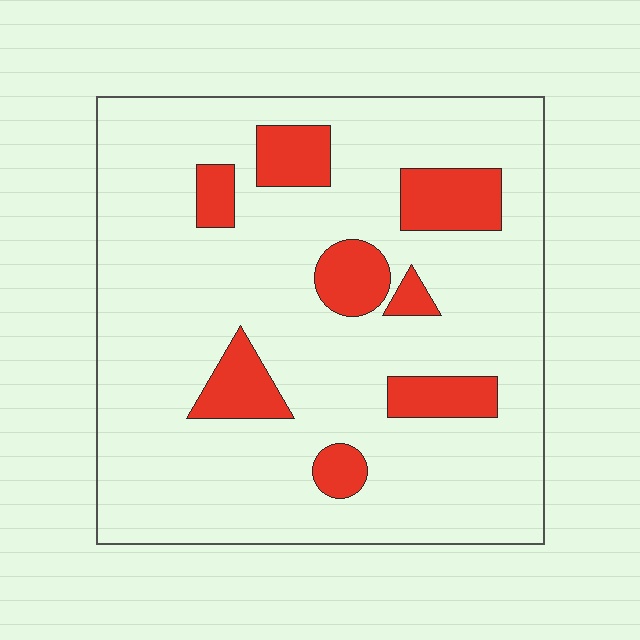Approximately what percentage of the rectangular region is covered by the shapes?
Approximately 15%.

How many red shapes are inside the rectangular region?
8.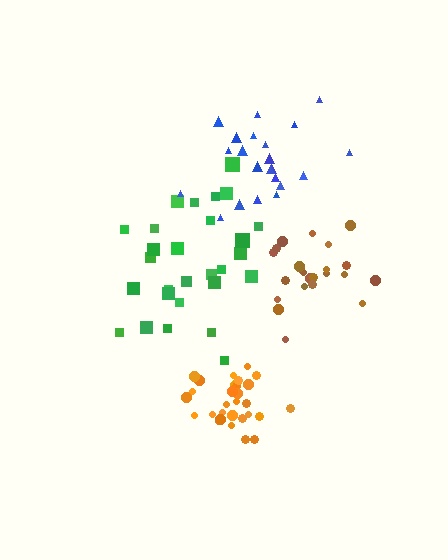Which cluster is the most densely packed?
Orange.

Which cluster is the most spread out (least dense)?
Green.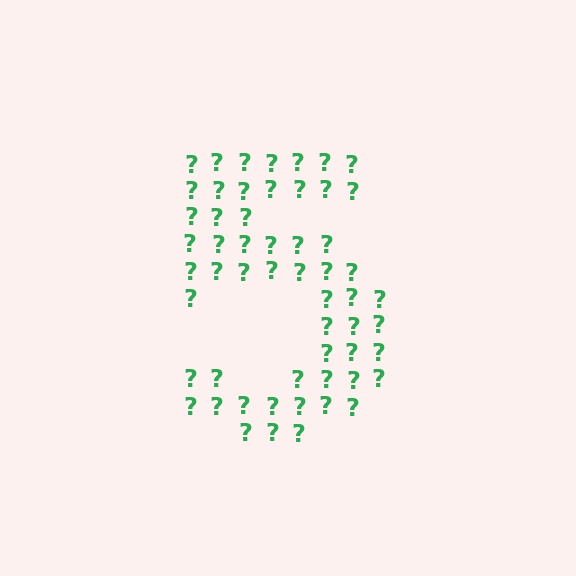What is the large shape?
The large shape is the digit 5.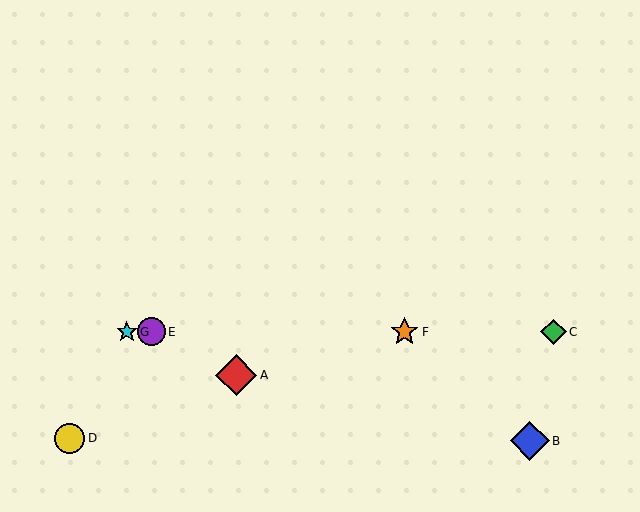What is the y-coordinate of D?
Object D is at y≈438.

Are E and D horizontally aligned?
No, E is at y≈332 and D is at y≈438.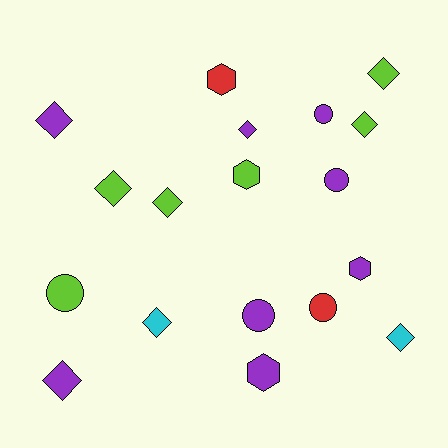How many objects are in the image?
There are 18 objects.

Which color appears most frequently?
Purple, with 8 objects.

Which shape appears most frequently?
Diamond, with 9 objects.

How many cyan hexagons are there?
There are no cyan hexagons.